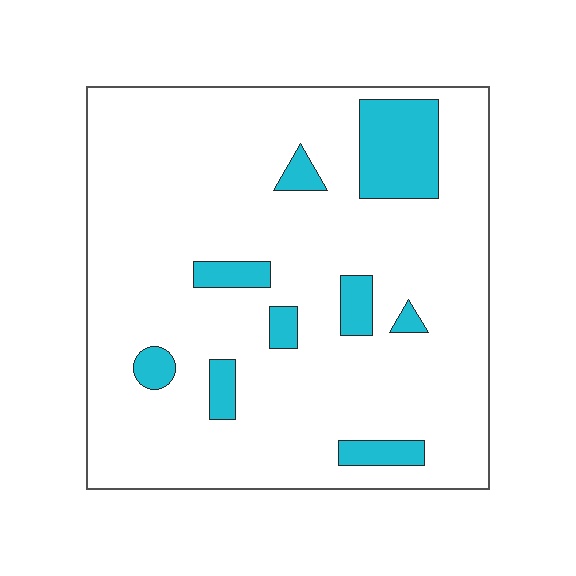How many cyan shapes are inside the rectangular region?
9.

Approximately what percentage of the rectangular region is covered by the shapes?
Approximately 15%.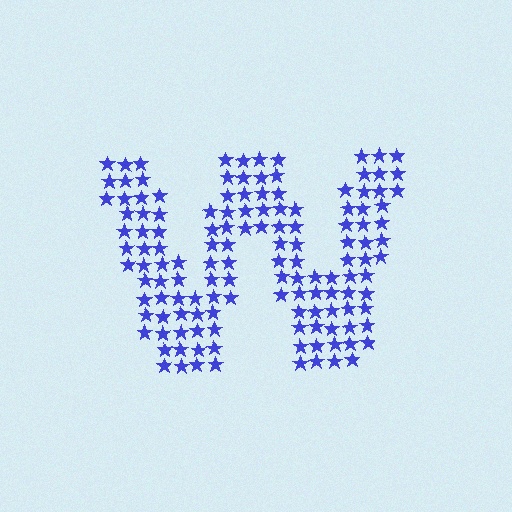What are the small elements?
The small elements are stars.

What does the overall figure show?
The overall figure shows the letter W.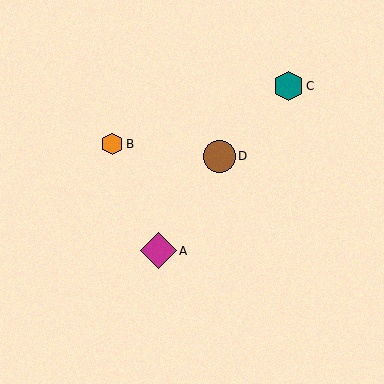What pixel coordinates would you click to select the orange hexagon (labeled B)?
Click at (112, 144) to select the orange hexagon B.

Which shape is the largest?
The magenta diamond (labeled A) is the largest.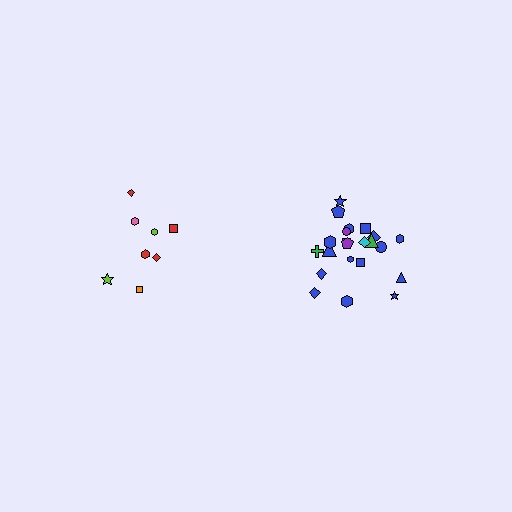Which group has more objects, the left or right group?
The right group.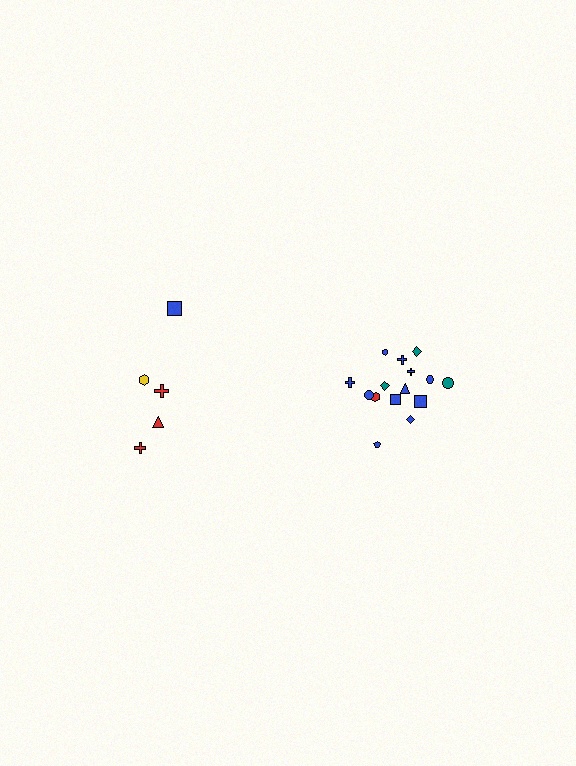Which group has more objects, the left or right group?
The right group.